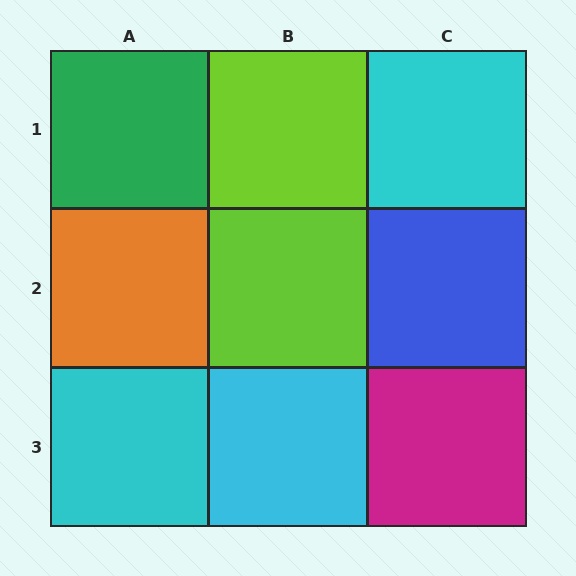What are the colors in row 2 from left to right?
Orange, lime, blue.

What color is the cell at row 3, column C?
Magenta.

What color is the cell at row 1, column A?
Green.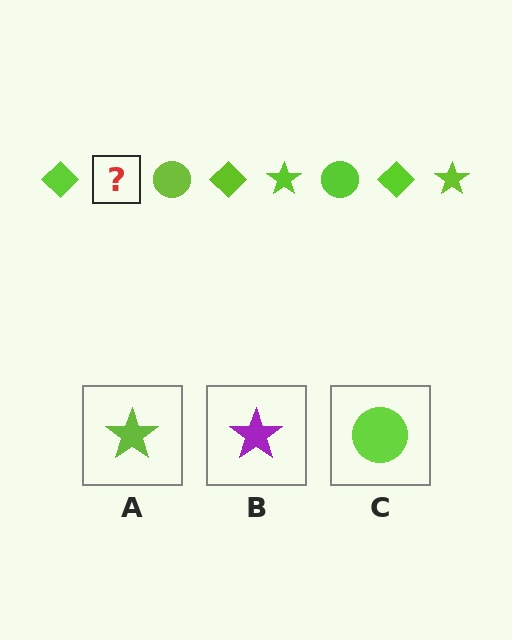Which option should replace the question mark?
Option A.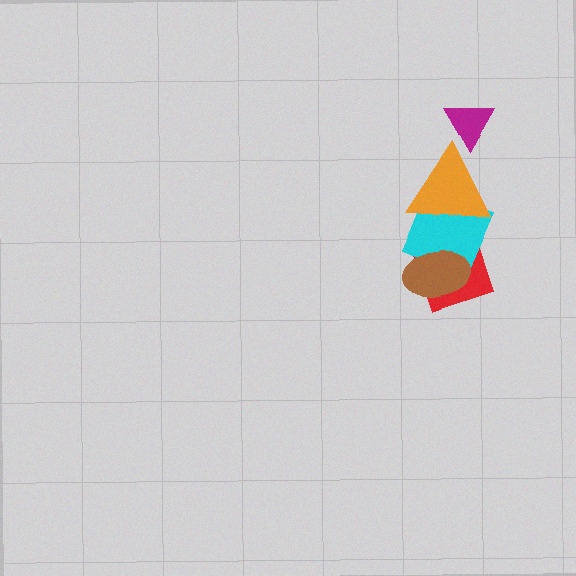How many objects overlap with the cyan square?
3 objects overlap with the cyan square.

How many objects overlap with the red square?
2 objects overlap with the red square.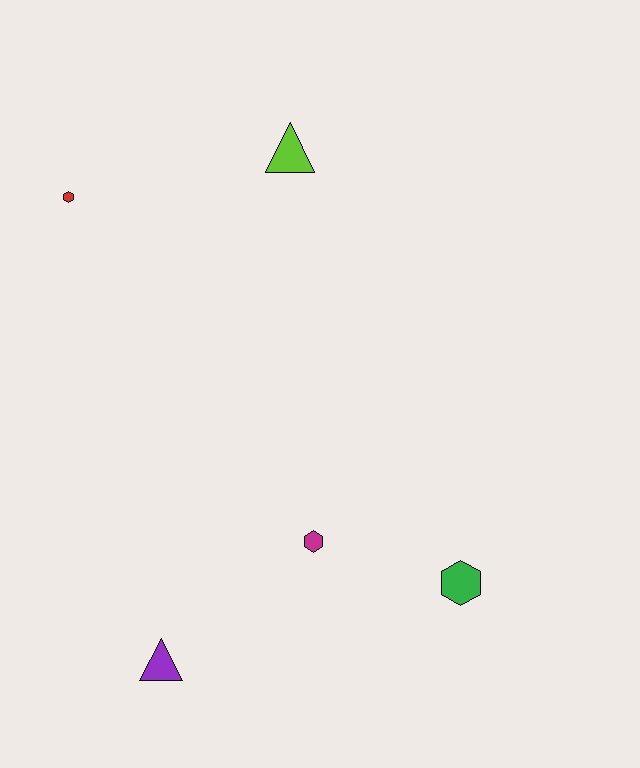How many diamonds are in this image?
There are no diamonds.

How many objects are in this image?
There are 5 objects.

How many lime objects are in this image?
There is 1 lime object.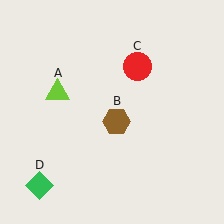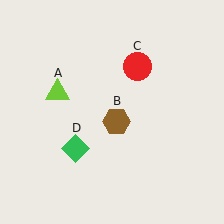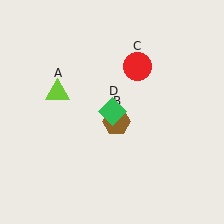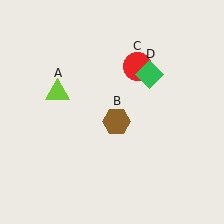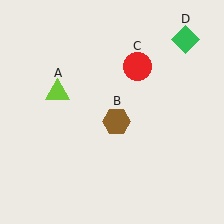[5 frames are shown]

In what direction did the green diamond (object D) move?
The green diamond (object D) moved up and to the right.